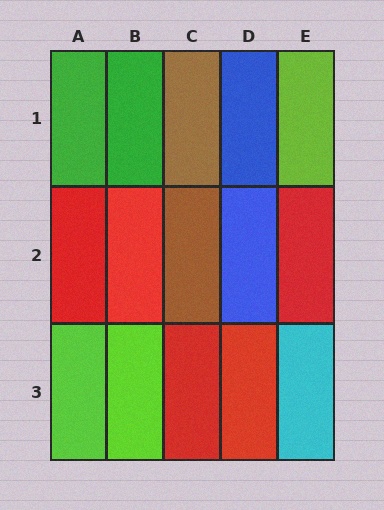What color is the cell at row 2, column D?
Blue.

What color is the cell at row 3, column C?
Red.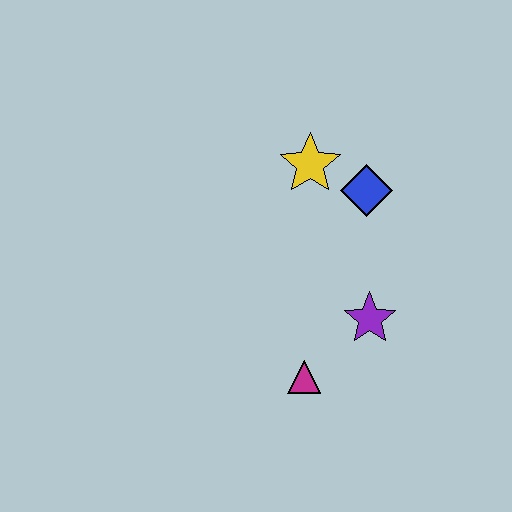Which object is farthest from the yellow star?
The magenta triangle is farthest from the yellow star.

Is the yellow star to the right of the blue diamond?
No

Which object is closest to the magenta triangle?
The purple star is closest to the magenta triangle.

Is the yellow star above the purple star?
Yes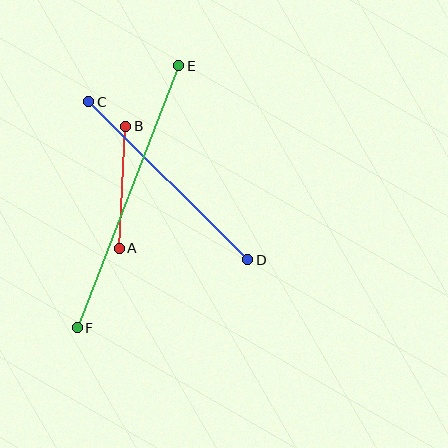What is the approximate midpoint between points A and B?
The midpoint is at approximately (122, 187) pixels.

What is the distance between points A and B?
The distance is approximately 122 pixels.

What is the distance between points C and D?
The distance is approximately 224 pixels.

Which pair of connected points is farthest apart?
Points E and F are farthest apart.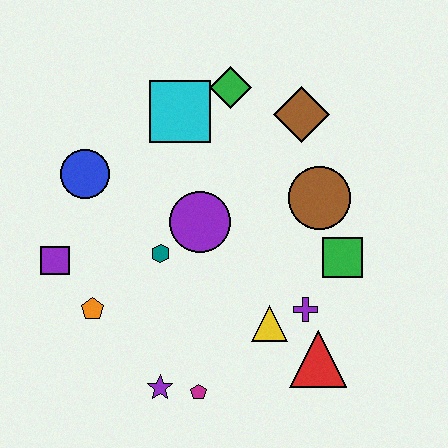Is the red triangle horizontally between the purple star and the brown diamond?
No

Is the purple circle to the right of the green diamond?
No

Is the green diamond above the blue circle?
Yes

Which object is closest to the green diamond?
The cyan square is closest to the green diamond.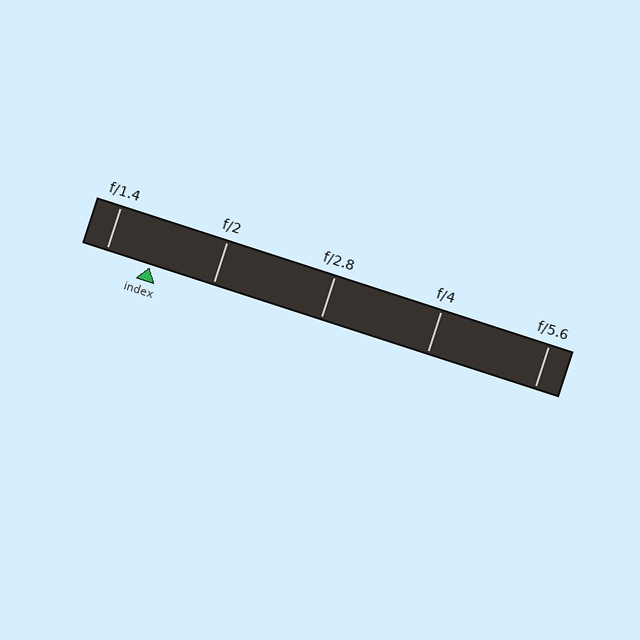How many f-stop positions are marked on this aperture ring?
There are 5 f-stop positions marked.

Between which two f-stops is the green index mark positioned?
The index mark is between f/1.4 and f/2.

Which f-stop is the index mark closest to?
The index mark is closest to f/1.4.